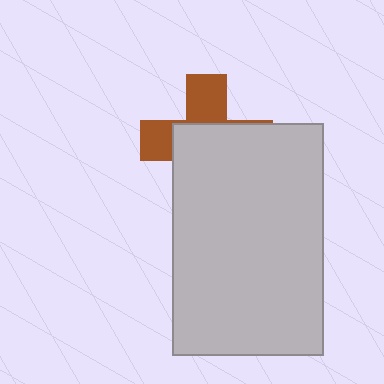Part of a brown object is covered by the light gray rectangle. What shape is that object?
It is a cross.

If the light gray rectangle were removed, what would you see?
You would see the complete brown cross.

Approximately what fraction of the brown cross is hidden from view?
Roughly 61% of the brown cross is hidden behind the light gray rectangle.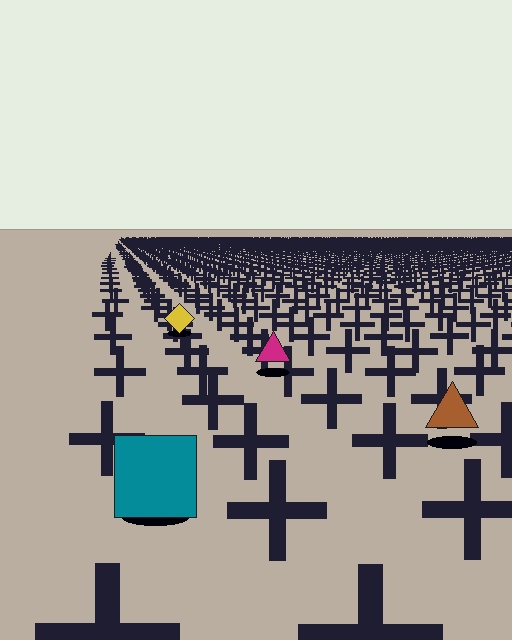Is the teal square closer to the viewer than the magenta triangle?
Yes. The teal square is closer — you can tell from the texture gradient: the ground texture is coarser near it.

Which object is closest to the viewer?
The teal square is closest. The texture marks near it are larger and more spread out.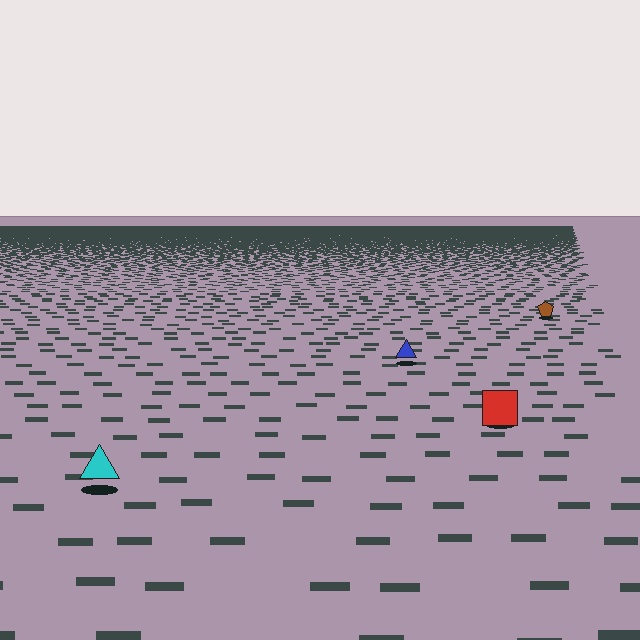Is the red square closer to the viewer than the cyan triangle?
No. The cyan triangle is closer — you can tell from the texture gradient: the ground texture is coarser near it.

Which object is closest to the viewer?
The cyan triangle is closest. The texture marks near it are larger and more spread out.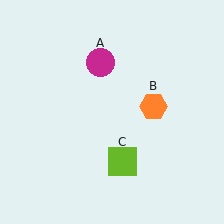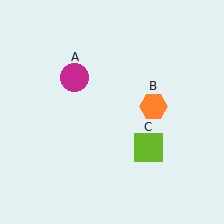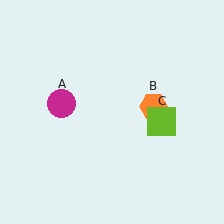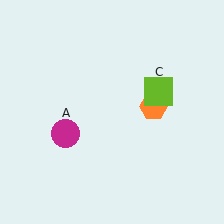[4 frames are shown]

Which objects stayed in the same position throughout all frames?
Orange hexagon (object B) remained stationary.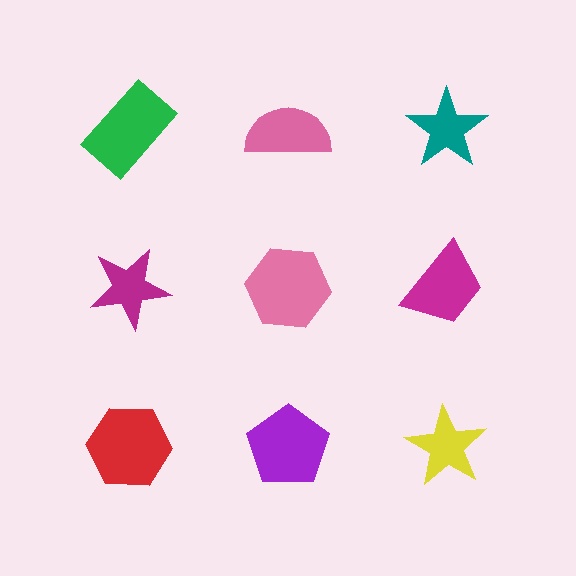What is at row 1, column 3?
A teal star.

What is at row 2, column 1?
A magenta star.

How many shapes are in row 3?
3 shapes.